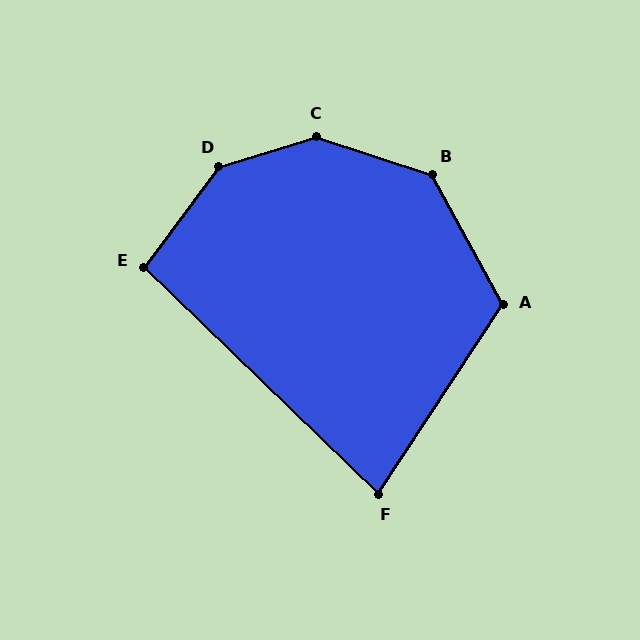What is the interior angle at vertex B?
Approximately 137 degrees (obtuse).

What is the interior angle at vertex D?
Approximately 144 degrees (obtuse).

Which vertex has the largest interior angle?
C, at approximately 144 degrees.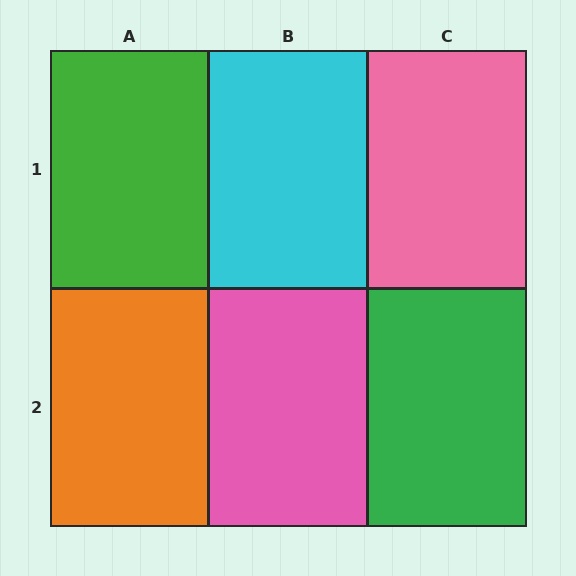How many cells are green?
2 cells are green.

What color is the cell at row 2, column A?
Orange.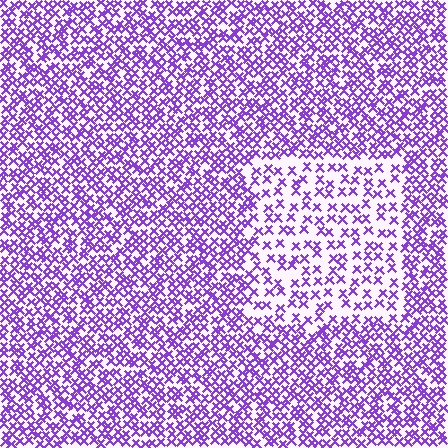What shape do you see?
I see a rectangle.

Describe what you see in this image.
The image contains small purple elements arranged at two different densities. A rectangle-shaped region is visible where the elements are less densely packed than the surrounding area.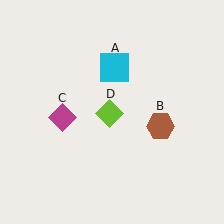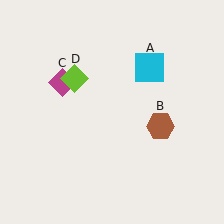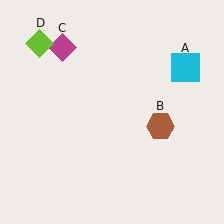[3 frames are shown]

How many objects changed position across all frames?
3 objects changed position: cyan square (object A), magenta diamond (object C), lime diamond (object D).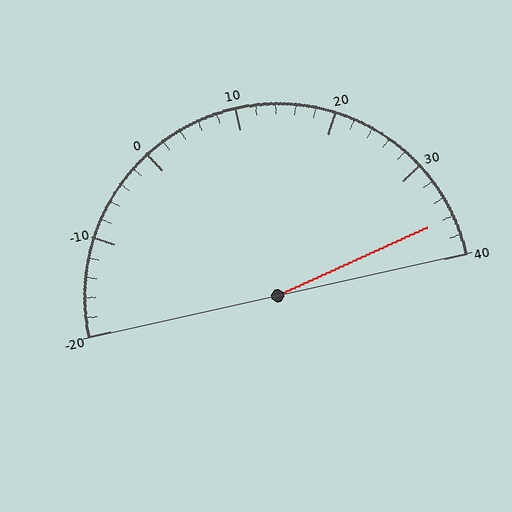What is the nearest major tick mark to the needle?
The nearest major tick mark is 40.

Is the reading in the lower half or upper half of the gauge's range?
The reading is in the upper half of the range (-20 to 40).